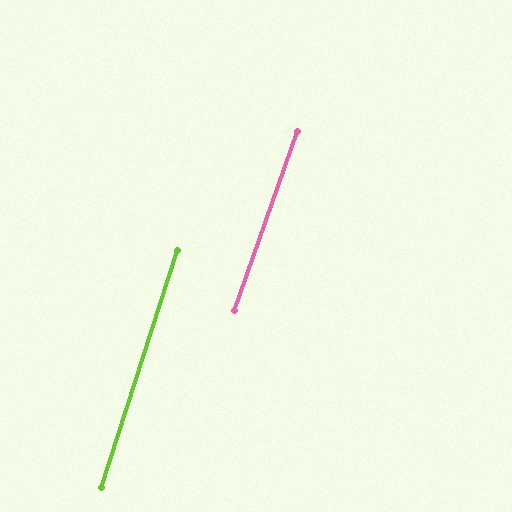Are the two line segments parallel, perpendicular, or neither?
Parallel — their directions differ by only 1.6°.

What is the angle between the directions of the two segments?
Approximately 2 degrees.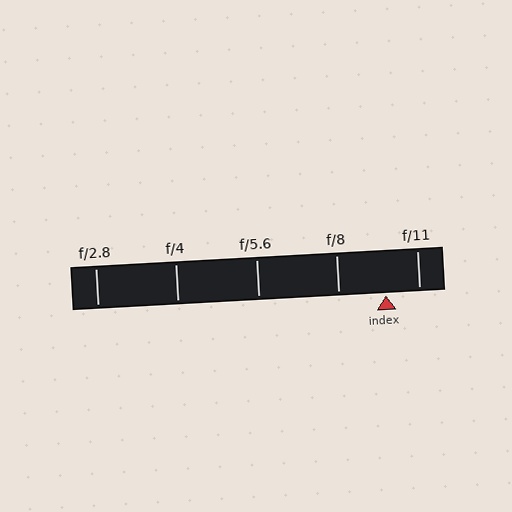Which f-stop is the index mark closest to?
The index mark is closest to f/11.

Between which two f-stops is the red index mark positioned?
The index mark is between f/8 and f/11.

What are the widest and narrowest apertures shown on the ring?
The widest aperture shown is f/2.8 and the narrowest is f/11.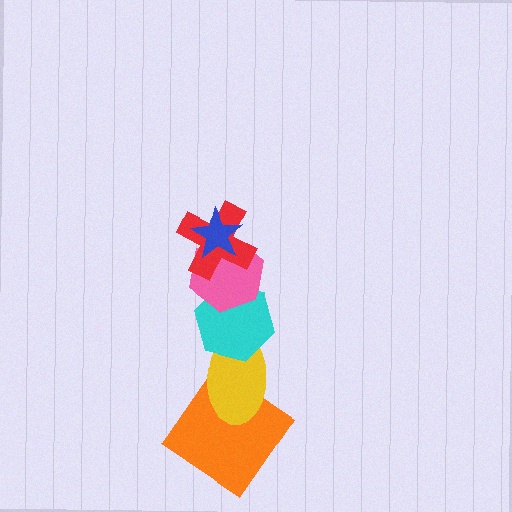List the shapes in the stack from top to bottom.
From top to bottom: the blue star, the red cross, the pink hexagon, the cyan hexagon, the yellow ellipse, the orange diamond.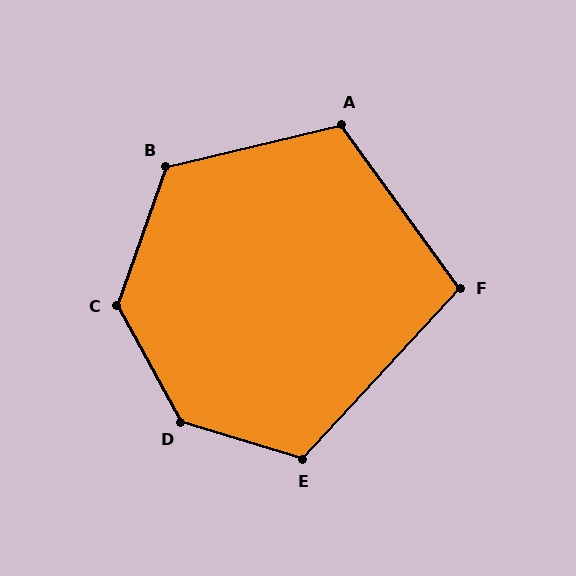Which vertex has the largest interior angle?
D, at approximately 135 degrees.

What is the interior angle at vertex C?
Approximately 132 degrees (obtuse).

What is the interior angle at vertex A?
Approximately 112 degrees (obtuse).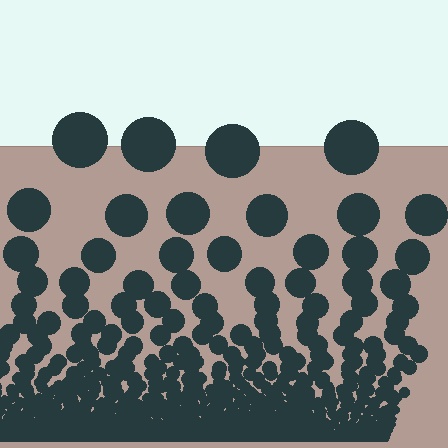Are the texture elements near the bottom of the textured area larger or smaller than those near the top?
Smaller. The gradient is inverted — elements near the bottom are smaller and denser.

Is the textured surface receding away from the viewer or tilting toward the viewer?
The surface appears to tilt toward the viewer. Texture elements get larger and sparser toward the top.